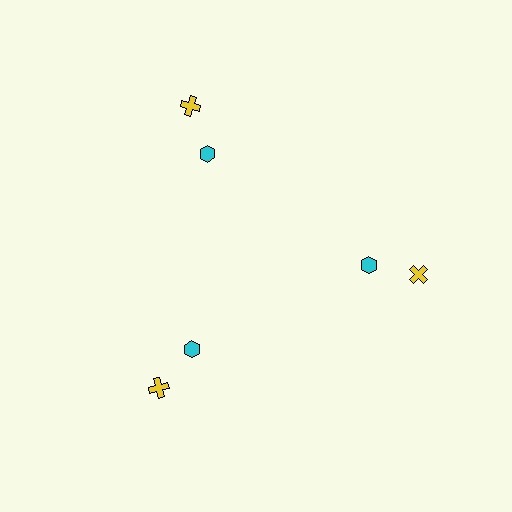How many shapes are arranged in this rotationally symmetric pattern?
There are 6 shapes, arranged in 3 groups of 2.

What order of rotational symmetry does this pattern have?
This pattern has 3-fold rotational symmetry.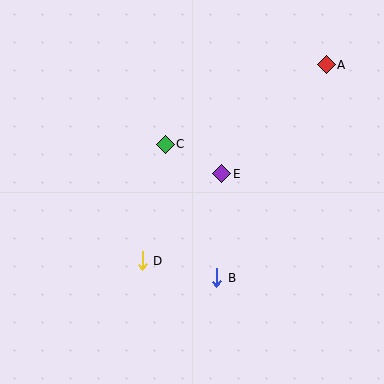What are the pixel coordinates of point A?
Point A is at (326, 65).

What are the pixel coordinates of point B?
Point B is at (217, 278).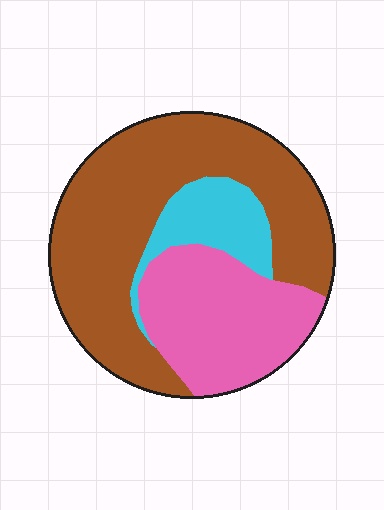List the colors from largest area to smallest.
From largest to smallest: brown, pink, cyan.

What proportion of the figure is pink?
Pink covers around 30% of the figure.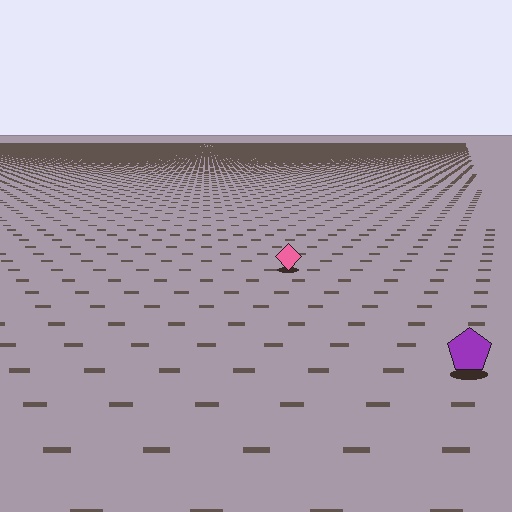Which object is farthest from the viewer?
The pink diamond is farthest from the viewer. It appears smaller and the ground texture around it is denser.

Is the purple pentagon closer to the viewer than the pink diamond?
Yes. The purple pentagon is closer — you can tell from the texture gradient: the ground texture is coarser near it.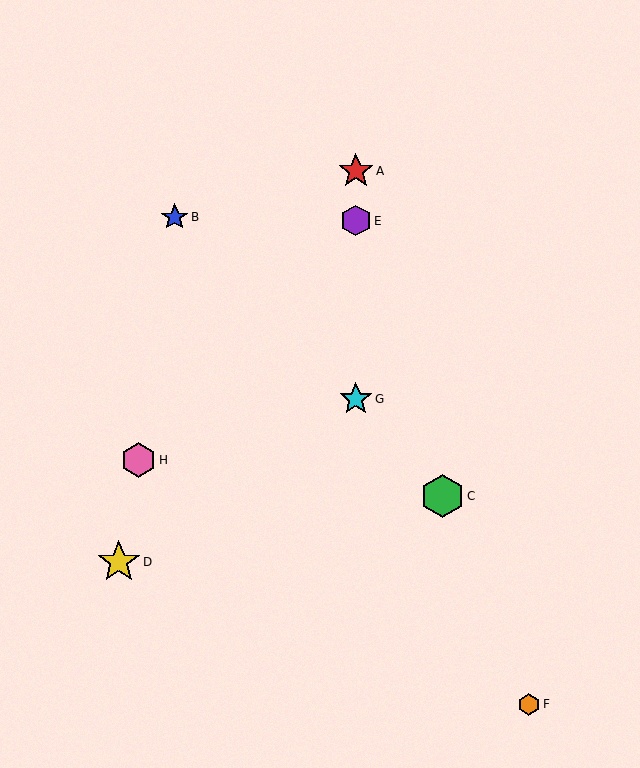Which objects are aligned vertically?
Objects A, E, G are aligned vertically.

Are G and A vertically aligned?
Yes, both are at x≈356.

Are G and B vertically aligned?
No, G is at x≈356 and B is at x≈175.